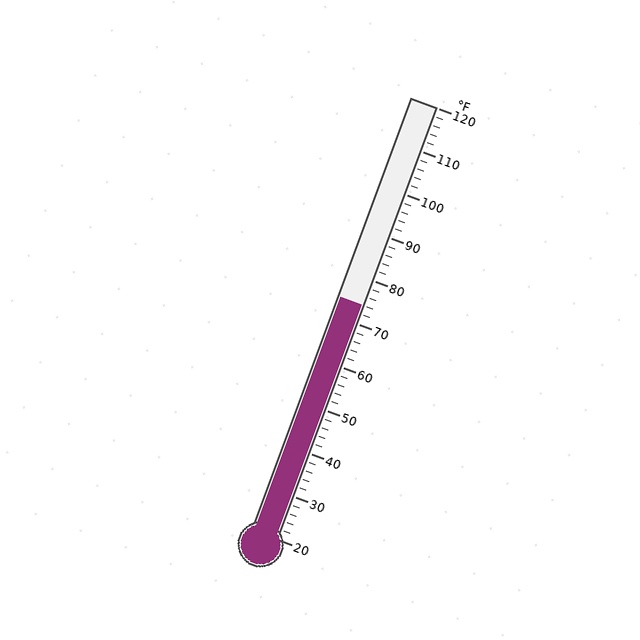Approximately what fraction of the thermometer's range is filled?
The thermometer is filled to approximately 55% of its range.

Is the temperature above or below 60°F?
The temperature is above 60°F.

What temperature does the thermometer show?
The thermometer shows approximately 74°F.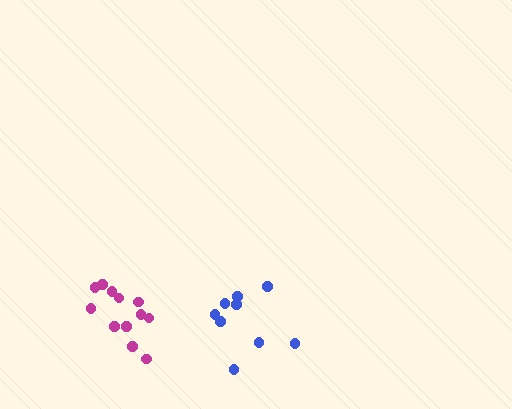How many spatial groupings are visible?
There are 2 spatial groupings.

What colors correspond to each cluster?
The clusters are colored: magenta, blue.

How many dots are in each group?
Group 1: 12 dots, Group 2: 9 dots (21 total).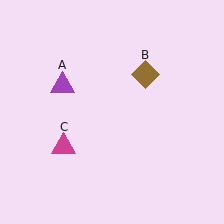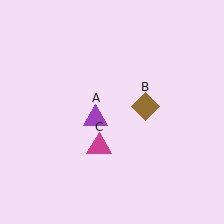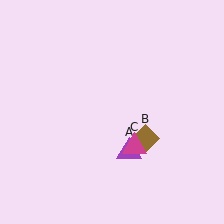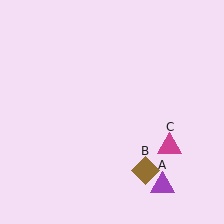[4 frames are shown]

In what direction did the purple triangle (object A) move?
The purple triangle (object A) moved down and to the right.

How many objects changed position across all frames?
3 objects changed position: purple triangle (object A), brown diamond (object B), magenta triangle (object C).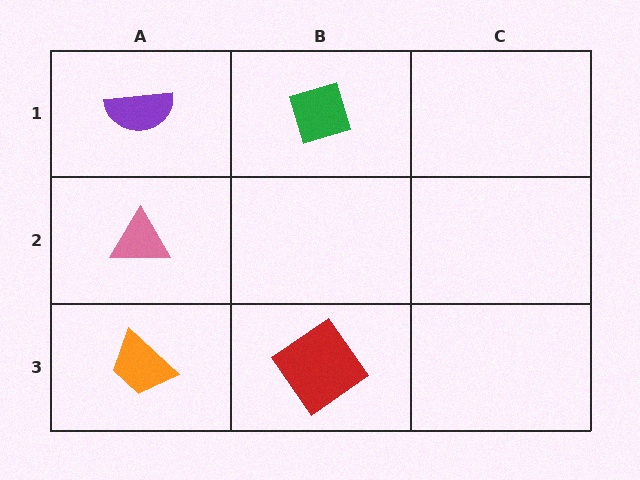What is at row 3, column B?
A red diamond.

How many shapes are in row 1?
2 shapes.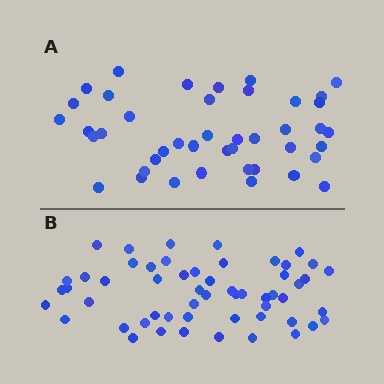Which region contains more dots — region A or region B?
Region B (the bottom region) has more dots.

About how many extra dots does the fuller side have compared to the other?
Region B has roughly 12 or so more dots than region A.